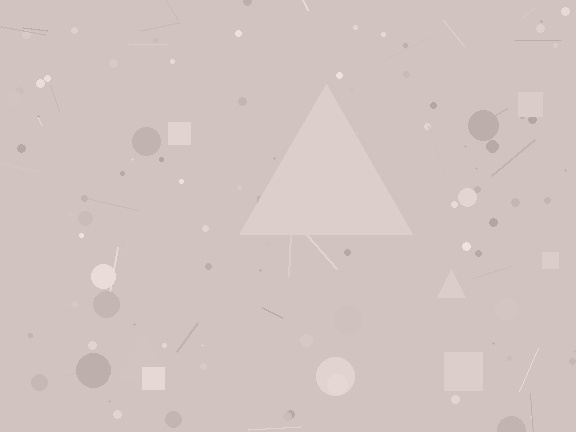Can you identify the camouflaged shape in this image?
The camouflaged shape is a triangle.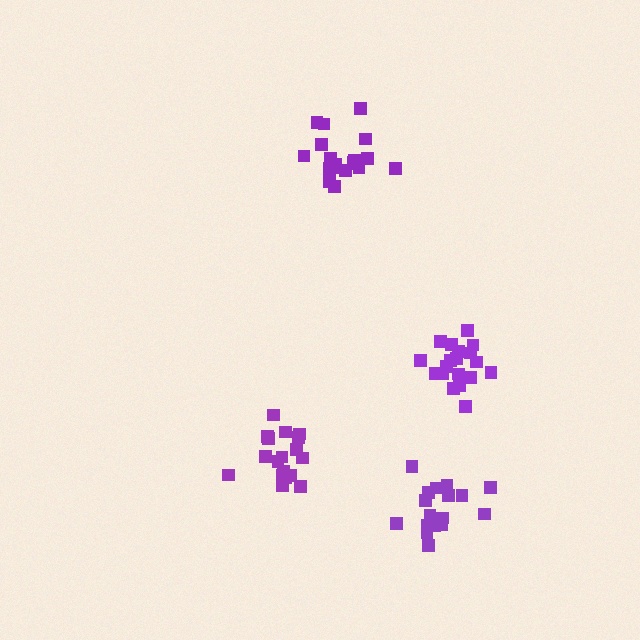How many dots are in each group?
Group 1: 19 dots, Group 2: 19 dots, Group 3: 18 dots, Group 4: 18 dots (74 total).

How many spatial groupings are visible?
There are 4 spatial groupings.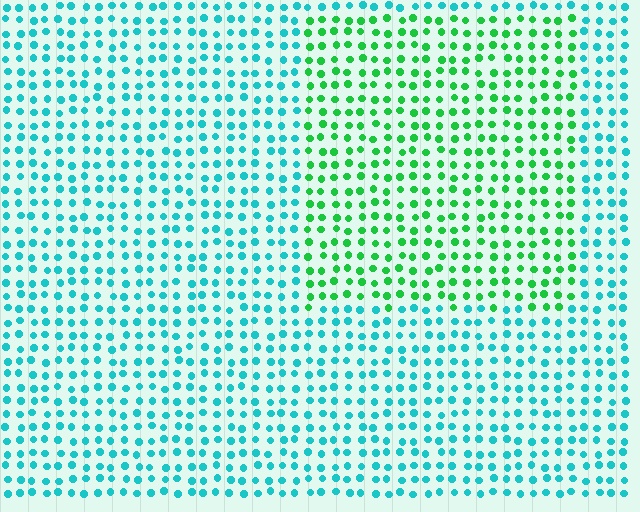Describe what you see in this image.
The image is filled with small cyan elements in a uniform arrangement. A rectangle-shaped region is visible where the elements are tinted to a slightly different hue, forming a subtle color boundary.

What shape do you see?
I see a rectangle.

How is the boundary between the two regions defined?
The boundary is defined purely by a slight shift in hue (about 48 degrees). Spacing, size, and orientation are identical on both sides.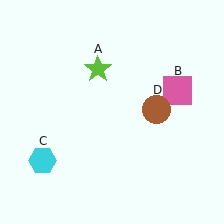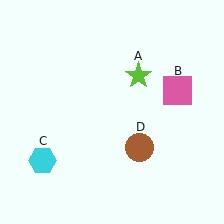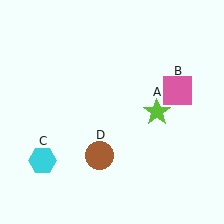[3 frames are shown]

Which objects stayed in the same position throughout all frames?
Pink square (object B) and cyan hexagon (object C) remained stationary.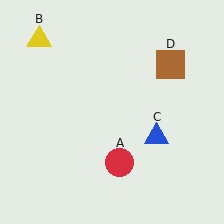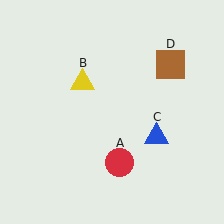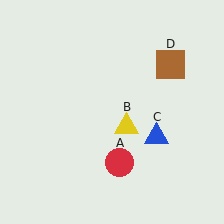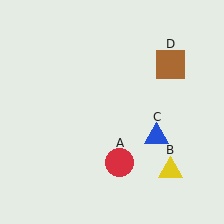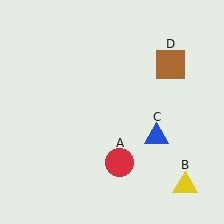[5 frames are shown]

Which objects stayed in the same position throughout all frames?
Red circle (object A) and blue triangle (object C) and brown square (object D) remained stationary.